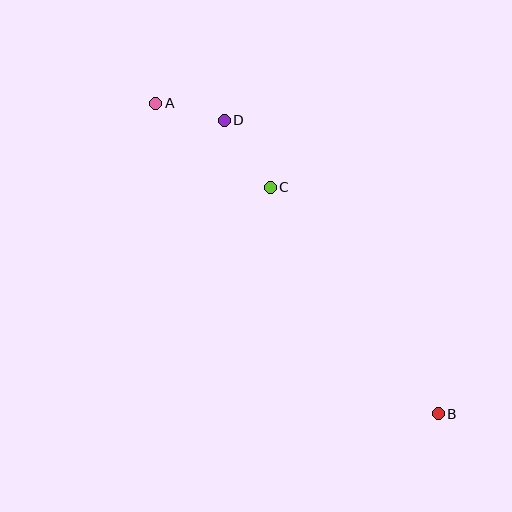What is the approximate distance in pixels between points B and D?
The distance between B and D is approximately 363 pixels.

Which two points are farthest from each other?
Points A and B are farthest from each other.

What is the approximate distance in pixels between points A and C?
The distance between A and C is approximately 142 pixels.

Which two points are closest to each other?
Points A and D are closest to each other.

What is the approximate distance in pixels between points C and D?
The distance between C and D is approximately 81 pixels.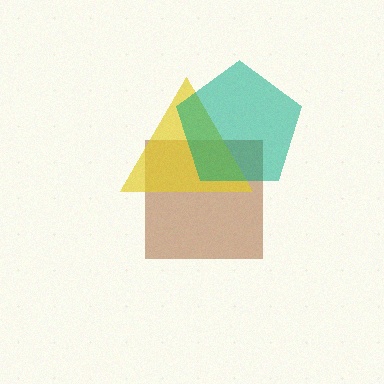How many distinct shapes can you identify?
There are 3 distinct shapes: a brown square, a yellow triangle, a teal pentagon.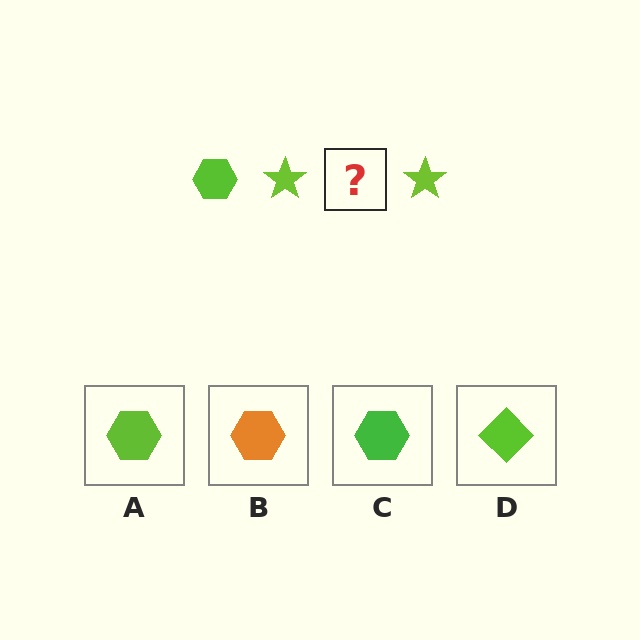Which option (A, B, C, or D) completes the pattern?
A.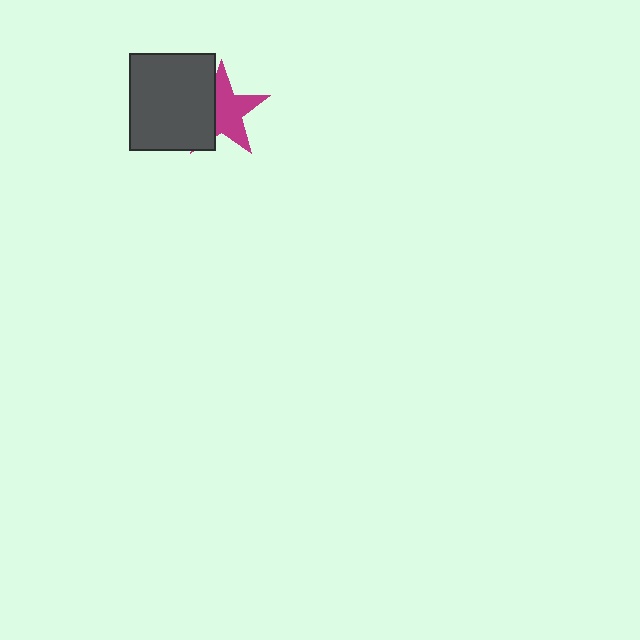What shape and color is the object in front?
The object in front is a dark gray rectangle.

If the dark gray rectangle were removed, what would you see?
You would see the complete magenta star.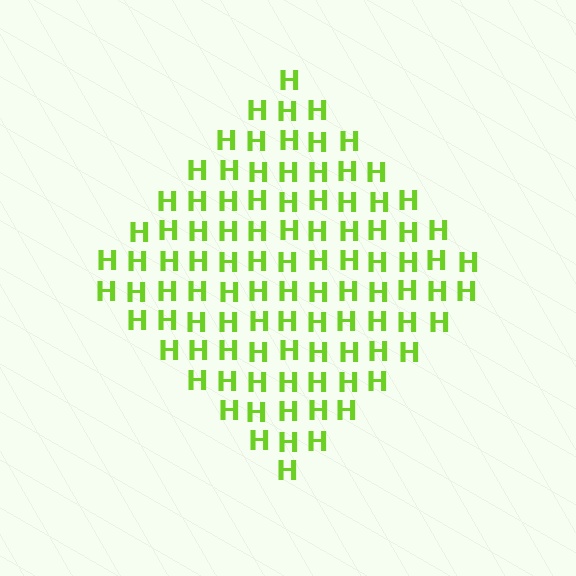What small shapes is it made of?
It is made of small letter H's.